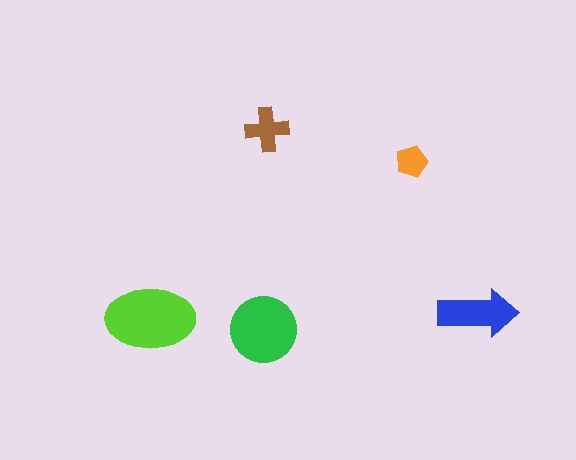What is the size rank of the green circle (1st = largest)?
2nd.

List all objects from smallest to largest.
The orange pentagon, the brown cross, the blue arrow, the green circle, the lime ellipse.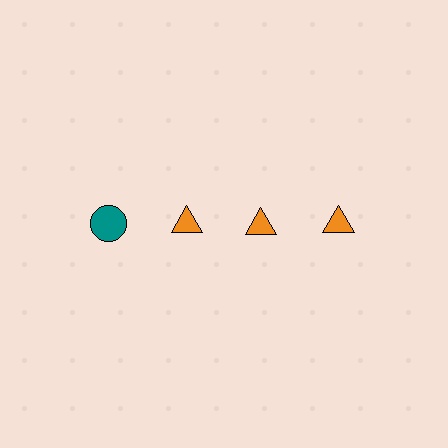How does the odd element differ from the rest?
It differs in both color (teal instead of orange) and shape (circle instead of triangle).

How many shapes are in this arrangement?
There are 4 shapes arranged in a grid pattern.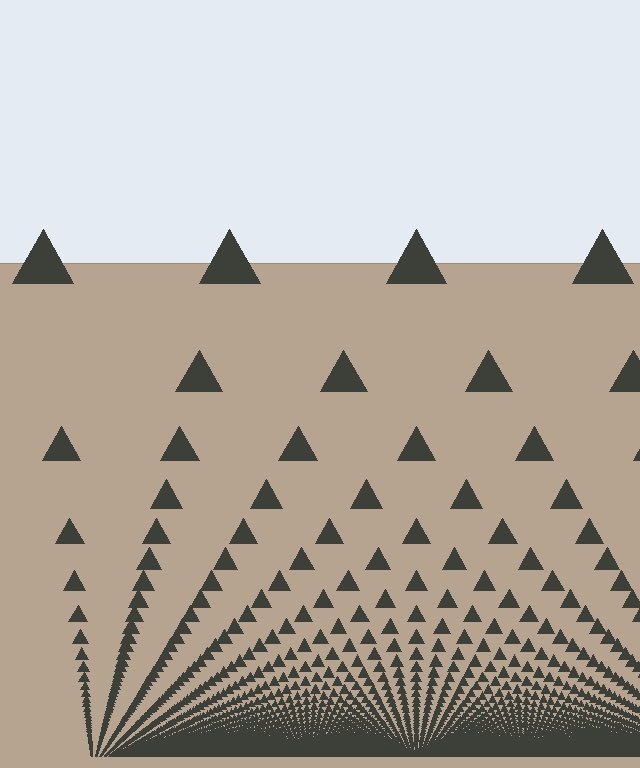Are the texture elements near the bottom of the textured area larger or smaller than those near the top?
Smaller. The gradient is inverted — elements near the bottom are smaller and denser.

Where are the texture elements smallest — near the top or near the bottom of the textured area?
Near the bottom.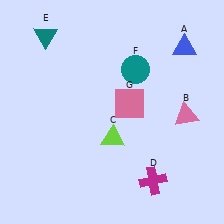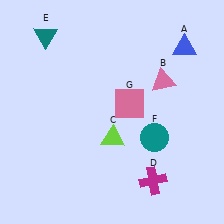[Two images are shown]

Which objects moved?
The objects that moved are: the pink triangle (B), the teal circle (F).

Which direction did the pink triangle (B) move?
The pink triangle (B) moved up.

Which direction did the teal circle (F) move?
The teal circle (F) moved down.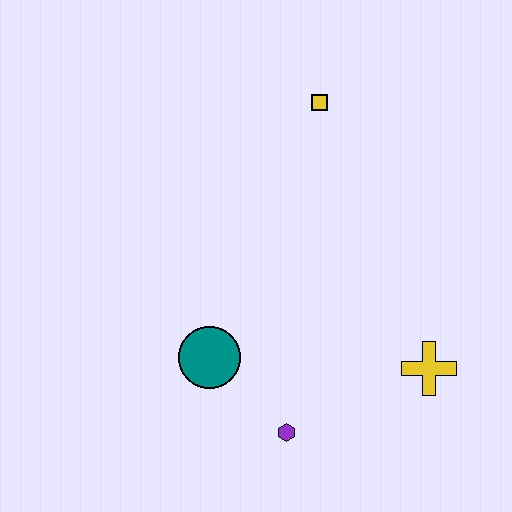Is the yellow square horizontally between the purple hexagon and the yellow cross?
Yes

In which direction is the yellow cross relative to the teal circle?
The yellow cross is to the right of the teal circle.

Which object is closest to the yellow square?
The teal circle is closest to the yellow square.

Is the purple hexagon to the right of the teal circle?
Yes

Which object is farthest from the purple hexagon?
The yellow square is farthest from the purple hexagon.